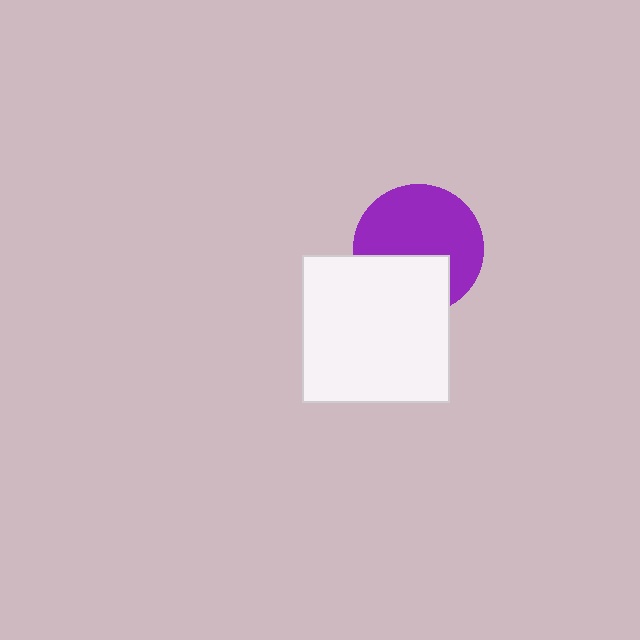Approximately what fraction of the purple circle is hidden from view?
Roughly 35% of the purple circle is hidden behind the white square.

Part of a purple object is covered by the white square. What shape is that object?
It is a circle.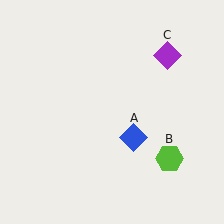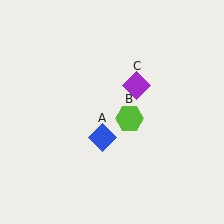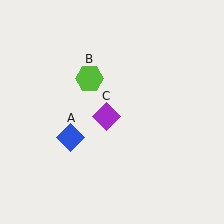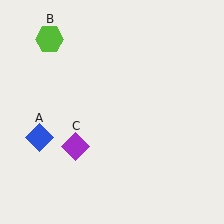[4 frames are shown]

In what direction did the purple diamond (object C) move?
The purple diamond (object C) moved down and to the left.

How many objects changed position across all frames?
3 objects changed position: blue diamond (object A), lime hexagon (object B), purple diamond (object C).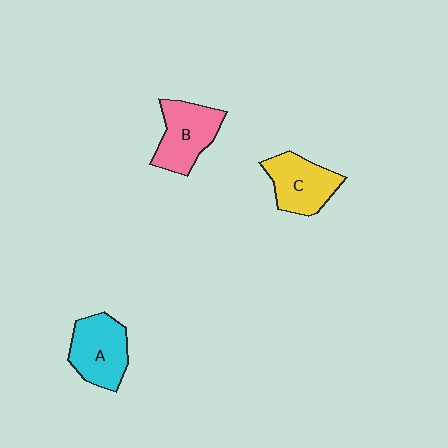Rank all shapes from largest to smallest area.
From largest to smallest: A (cyan), B (pink), C (yellow).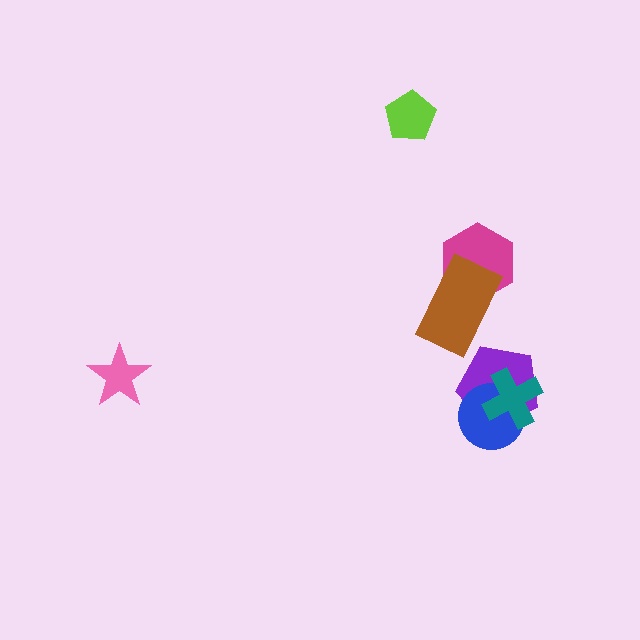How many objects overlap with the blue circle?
2 objects overlap with the blue circle.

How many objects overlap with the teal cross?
2 objects overlap with the teal cross.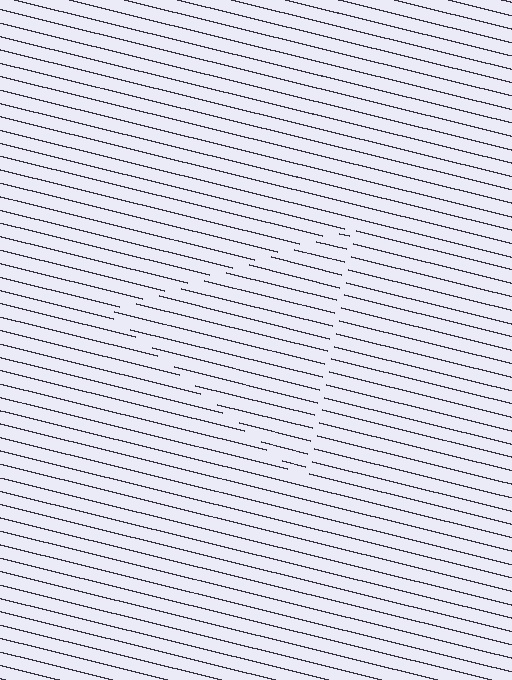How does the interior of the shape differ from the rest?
The interior of the shape contains the same grating, shifted by half a period — the contour is defined by the phase discontinuity where line-ends from the inner and outer gratings abut.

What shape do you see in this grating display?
An illusory triangle. The interior of the shape contains the same grating, shifted by half a period — the contour is defined by the phase discontinuity where line-ends from the inner and outer gratings abut.